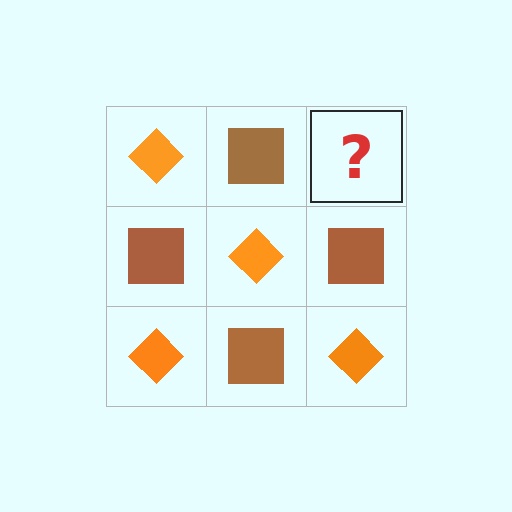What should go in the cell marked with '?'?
The missing cell should contain an orange diamond.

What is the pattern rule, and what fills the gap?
The rule is that it alternates orange diamond and brown square in a checkerboard pattern. The gap should be filled with an orange diamond.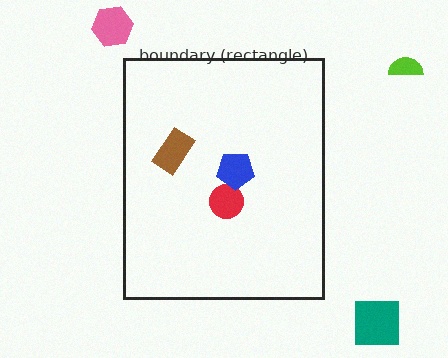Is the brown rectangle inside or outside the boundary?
Inside.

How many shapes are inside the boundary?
3 inside, 3 outside.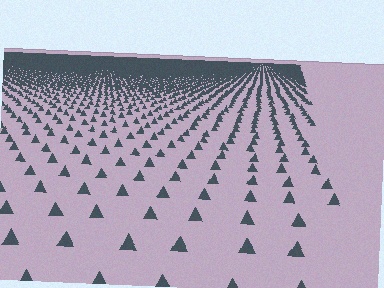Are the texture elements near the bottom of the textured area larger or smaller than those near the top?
Larger. Near the bottom, elements are closer to the viewer and appear at a bigger on-screen size.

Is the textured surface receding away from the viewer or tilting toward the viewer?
The surface is receding away from the viewer. Texture elements get smaller and denser toward the top.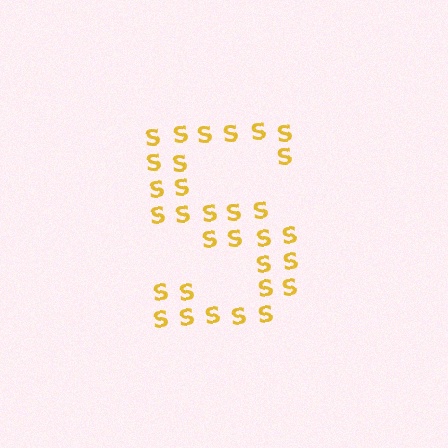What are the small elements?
The small elements are letter S's.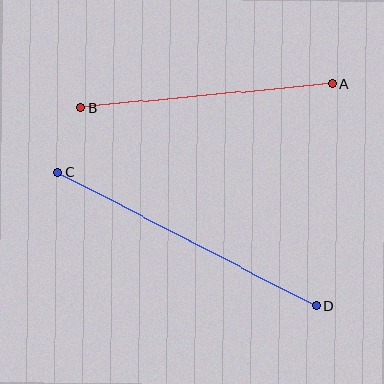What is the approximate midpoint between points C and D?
The midpoint is at approximately (187, 239) pixels.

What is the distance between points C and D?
The distance is approximately 291 pixels.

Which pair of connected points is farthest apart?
Points C and D are farthest apart.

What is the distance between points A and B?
The distance is approximately 253 pixels.